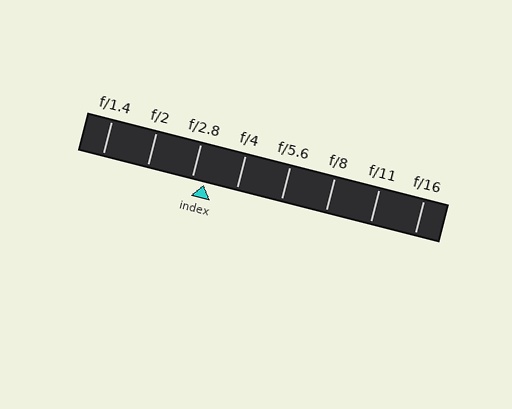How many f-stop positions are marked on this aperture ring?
There are 8 f-stop positions marked.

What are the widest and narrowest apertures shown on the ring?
The widest aperture shown is f/1.4 and the narrowest is f/16.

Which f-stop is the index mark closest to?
The index mark is closest to f/2.8.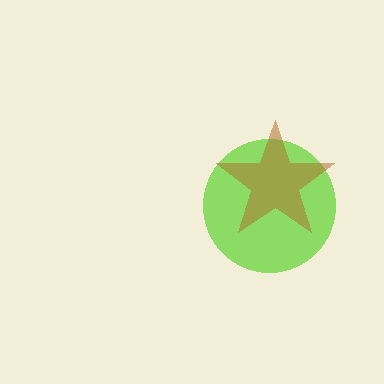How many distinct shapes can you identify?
There are 2 distinct shapes: a lime circle, a brown star.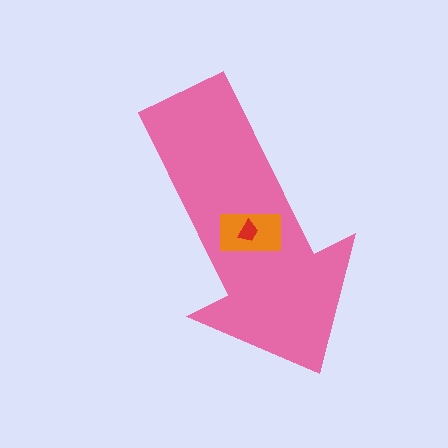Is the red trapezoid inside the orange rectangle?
Yes.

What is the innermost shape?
The red trapezoid.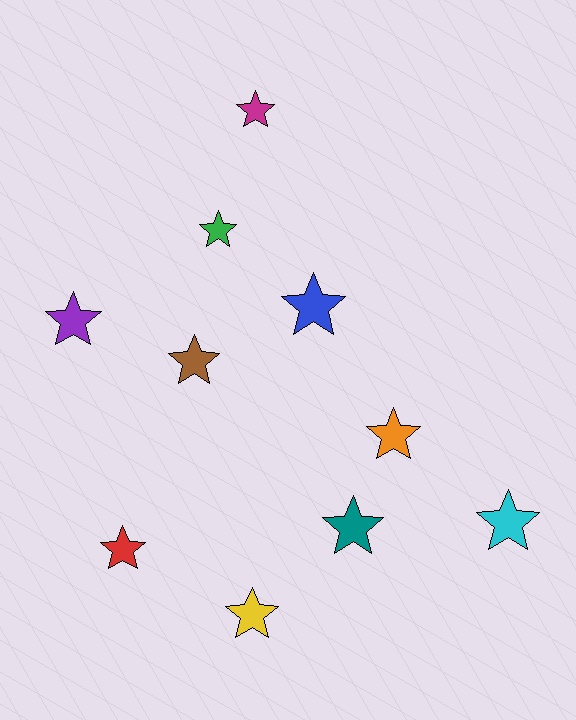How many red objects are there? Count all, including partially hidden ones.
There is 1 red object.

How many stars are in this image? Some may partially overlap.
There are 10 stars.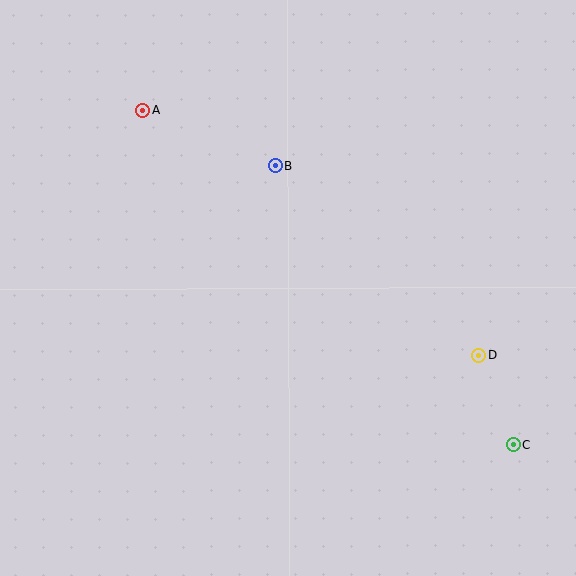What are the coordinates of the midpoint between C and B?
The midpoint between C and B is at (395, 305).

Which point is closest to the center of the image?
Point B at (276, 166) is closest to the center.